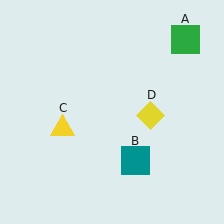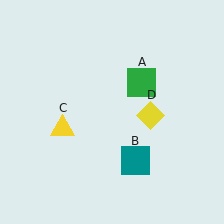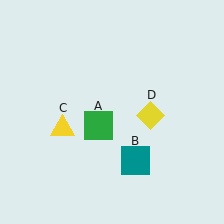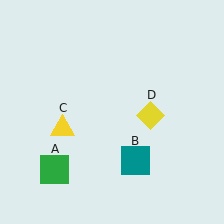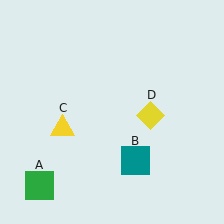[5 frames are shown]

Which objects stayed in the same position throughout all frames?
Teal square (object B) and yellow triangle (object C) and yellow diamond (object D) remained stationary.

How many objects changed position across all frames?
1 object changed position: green square (object A).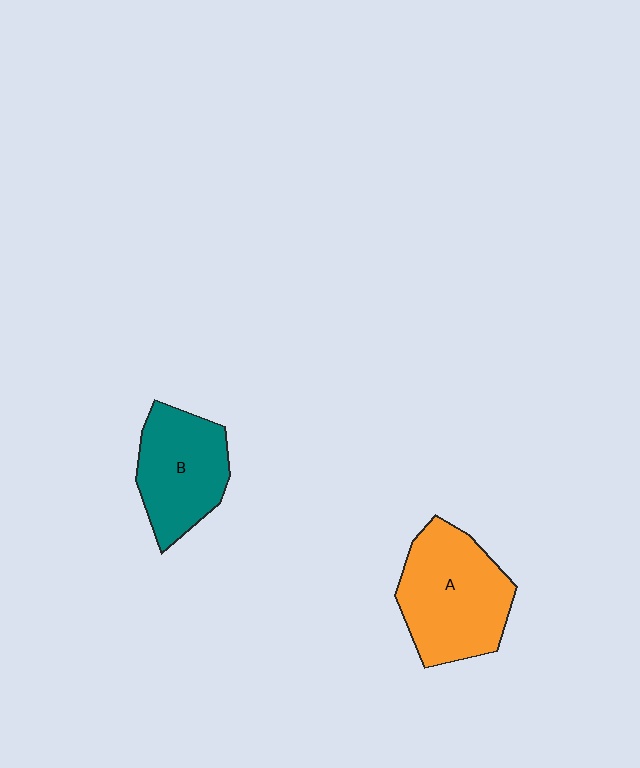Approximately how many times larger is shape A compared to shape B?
Approximately 1.3 times.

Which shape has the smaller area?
Shape B (teal).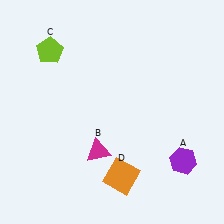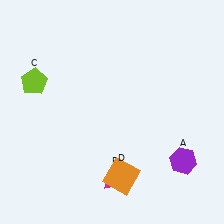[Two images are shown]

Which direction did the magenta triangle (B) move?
The magenta triangle (B) moved down.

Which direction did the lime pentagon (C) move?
The lime pentagon (C) moved down.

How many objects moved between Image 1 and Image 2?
2 objects moved between the two images.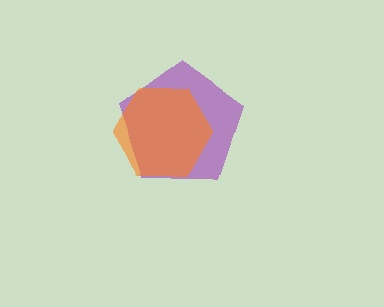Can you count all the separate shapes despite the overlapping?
Yes, there are 2 separate shapes.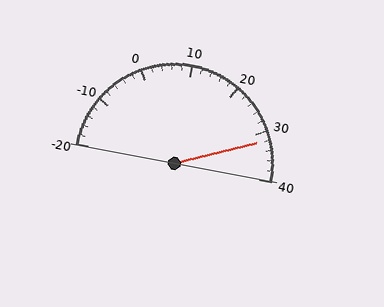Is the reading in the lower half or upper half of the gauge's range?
The reading is in the upper half of the range (-20 to 40).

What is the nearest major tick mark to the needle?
The nearest major tick mark is 30.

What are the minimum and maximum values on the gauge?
The gauge ranges from -20 to 40.